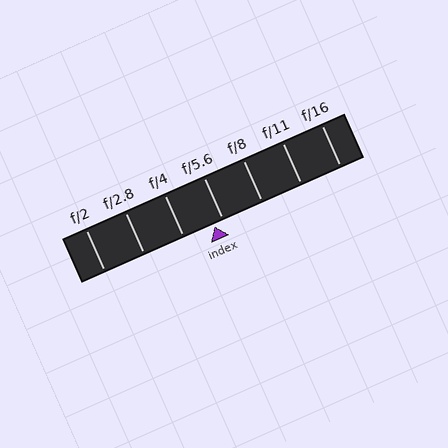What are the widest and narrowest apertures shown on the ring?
The widest aperture shown is f/2 and the narrowest is f/16.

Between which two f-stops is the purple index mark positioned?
The index mark is between f/4 and f/5.6.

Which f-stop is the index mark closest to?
The index mark is closest to f/5.6.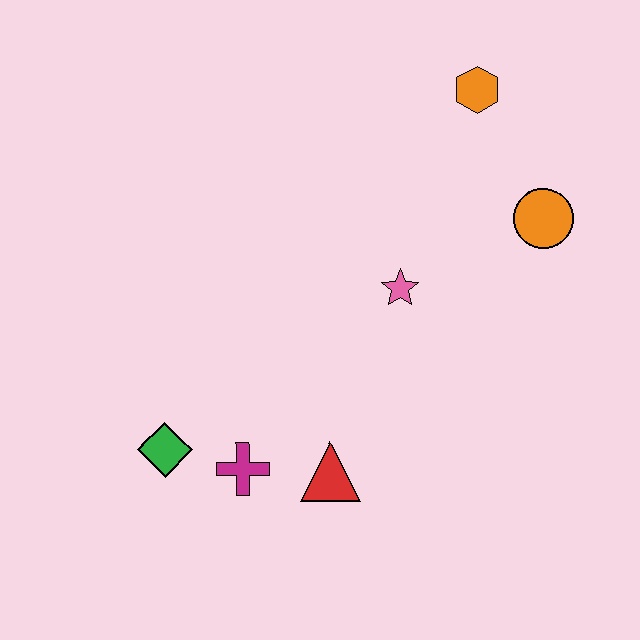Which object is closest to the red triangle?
The magenta cross is closest to the red triangle.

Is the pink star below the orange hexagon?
Yes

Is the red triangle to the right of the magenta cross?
Yes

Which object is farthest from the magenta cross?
The orange hexagon is farthest from the magenta cross.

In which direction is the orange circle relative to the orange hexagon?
The orange circle is below the orange hexagon.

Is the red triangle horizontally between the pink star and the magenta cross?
Yes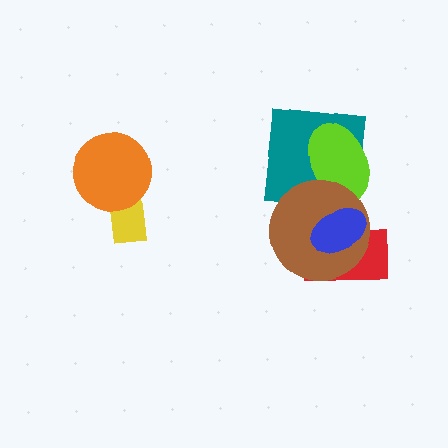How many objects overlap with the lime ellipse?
2 objects overlap with the lime ellipse.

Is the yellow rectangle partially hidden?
Yes, it is partially covered by another shape.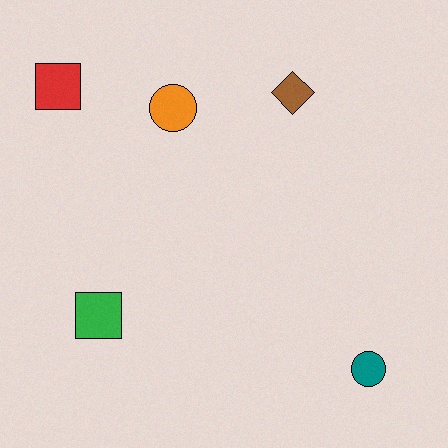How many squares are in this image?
There are 2 squares.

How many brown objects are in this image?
There is 1 brown object.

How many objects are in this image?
There are 5 objects.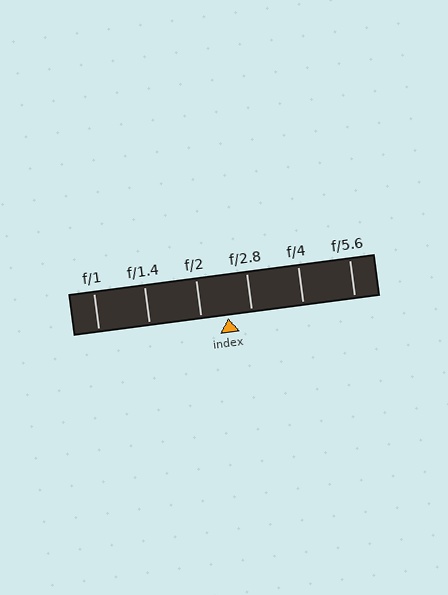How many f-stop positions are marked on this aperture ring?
There are 6 f-stop positions marked.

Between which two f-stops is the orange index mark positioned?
The index mark is between f/2 and f/2.8.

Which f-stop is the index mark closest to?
The index mark is closest to f/2.8.